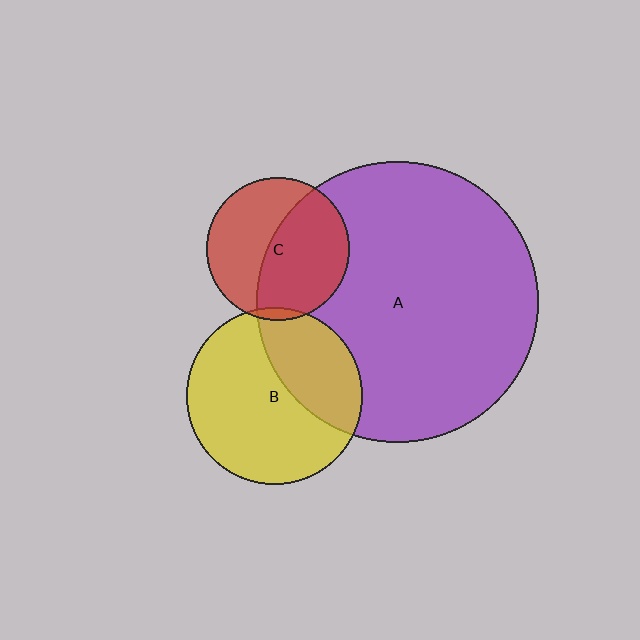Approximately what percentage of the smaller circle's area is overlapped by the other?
Approximately 35%.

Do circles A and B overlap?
Yes.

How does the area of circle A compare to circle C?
Approximately 3.9 times.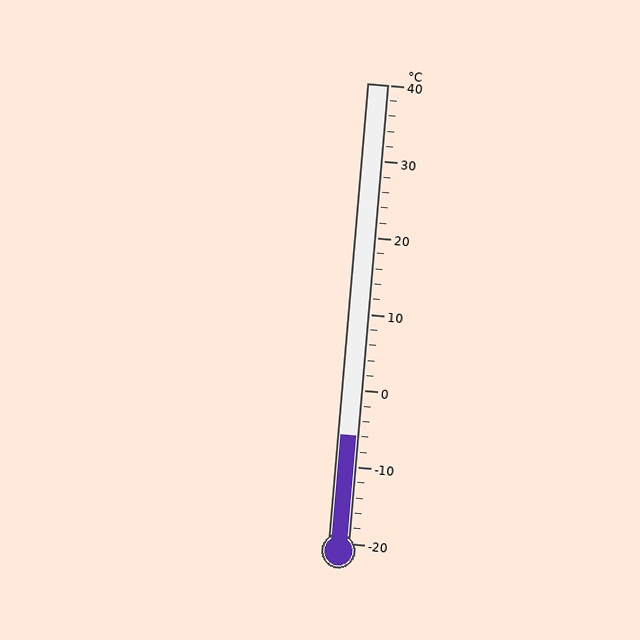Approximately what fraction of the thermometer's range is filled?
The thermometer is filled to approximately 25% of its range.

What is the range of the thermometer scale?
The thermometer scale ranges from -20°C to 40°C.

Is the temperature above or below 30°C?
The temperature is below 30°C.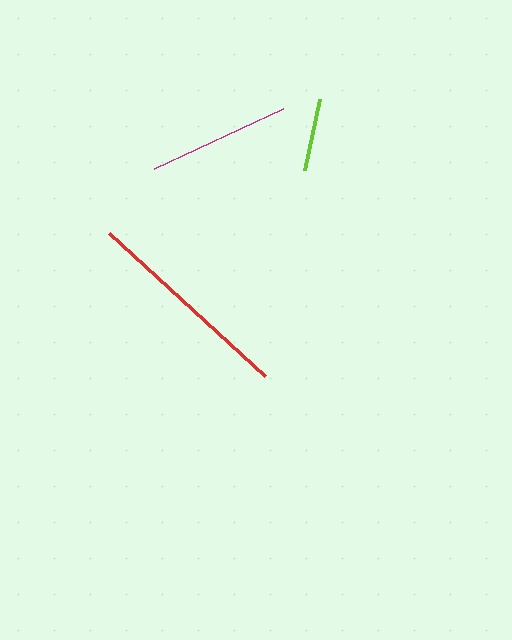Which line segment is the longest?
The red line is the longest at approximately 211 pixels.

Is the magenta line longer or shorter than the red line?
The red line is longer than the magenta line.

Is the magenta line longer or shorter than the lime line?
The magenta line is longer than the lime line.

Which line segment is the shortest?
The lime line is the shortest at approximately 72 pixels.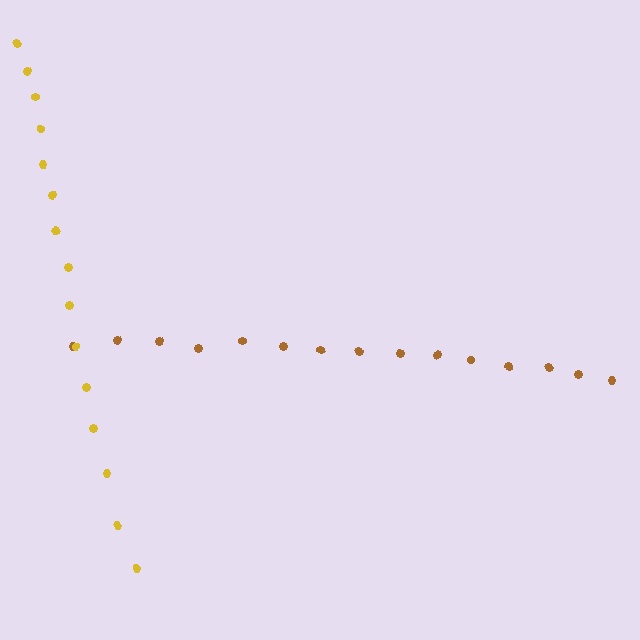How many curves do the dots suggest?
There are 2 distinct paths.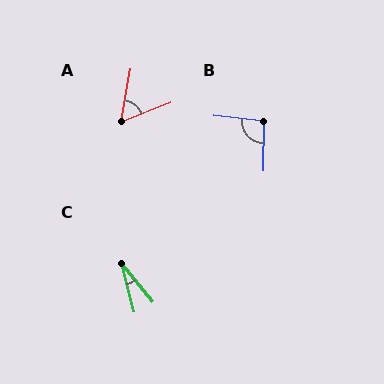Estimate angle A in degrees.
Approximately 58 degrees.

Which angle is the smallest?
C, at approximately 24 degrees.